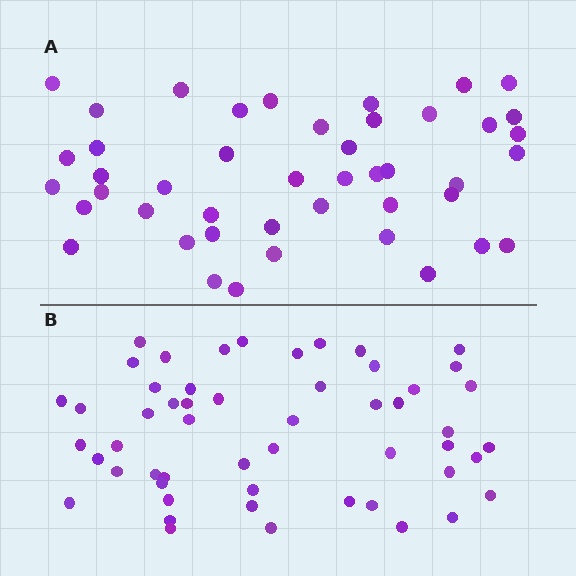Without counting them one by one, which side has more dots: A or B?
Region B (the bottom region) has more dots.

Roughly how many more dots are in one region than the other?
Region B has roughly 8 or so more dots than region A.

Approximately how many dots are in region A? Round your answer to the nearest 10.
About 40 dots. (The exact count is 45, which rounds to 40.)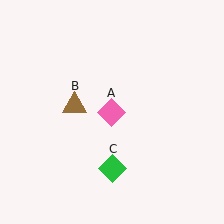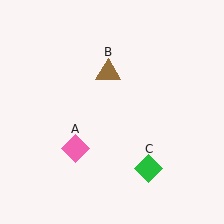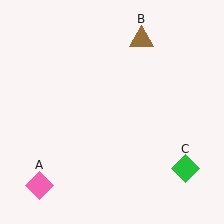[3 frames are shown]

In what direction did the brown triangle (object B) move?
The brown triangle (object B) moved up and to the right.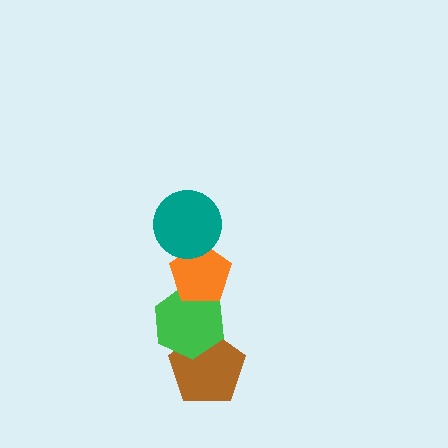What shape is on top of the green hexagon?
The orange pentagon is on top of the green hexagon.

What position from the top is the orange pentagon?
The orange pentagon is 2nd from the top.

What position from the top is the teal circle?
The teal circle is 1st from the top.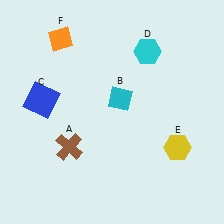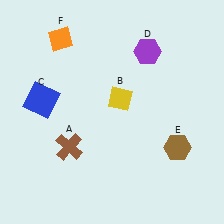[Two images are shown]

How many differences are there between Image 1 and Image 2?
There are 3 differences between the two images.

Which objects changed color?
B changed from cyan to yellow. D changed from cyan to purple. E changed from yellow to brown.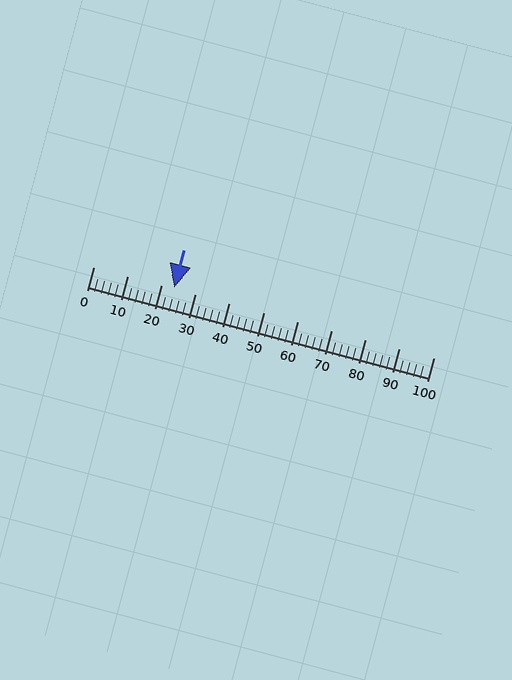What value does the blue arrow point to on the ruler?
The blue arrow points to approximately 24.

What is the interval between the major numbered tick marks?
The major tick marks are spaced 10 units apart.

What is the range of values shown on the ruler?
The ruler shows values from 0 to 100.